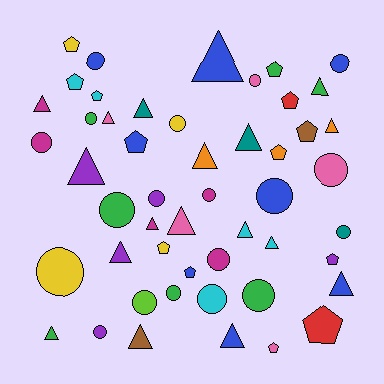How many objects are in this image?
There are 50 objects.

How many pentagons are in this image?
There are 13 pentagons.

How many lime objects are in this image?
There is 1 lime object.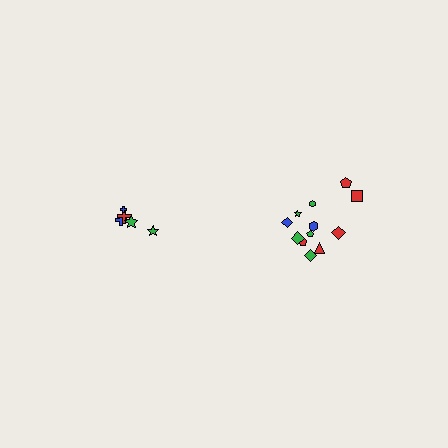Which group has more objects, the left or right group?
The right group.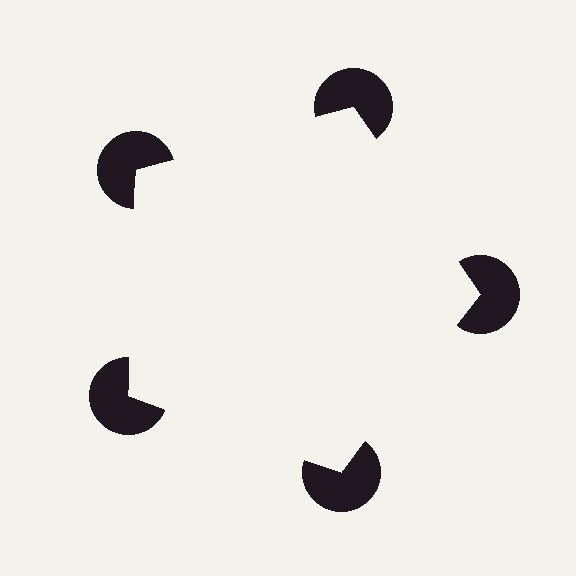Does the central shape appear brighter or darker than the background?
It typically appears slightly brighter than the background, even though no actual brightness change is drawn.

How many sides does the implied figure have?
5 sides.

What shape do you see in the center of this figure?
An illusory pentagon — its edges are inferred from the aligned wedge cuts in the pac-man discs, not physically drawn.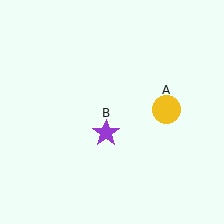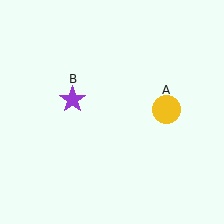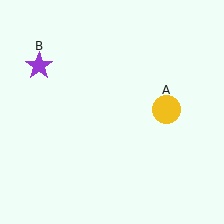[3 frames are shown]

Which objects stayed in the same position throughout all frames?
Yellow circle (object A) remained stationary.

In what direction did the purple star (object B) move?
The purple star (object B) moved up and to the left.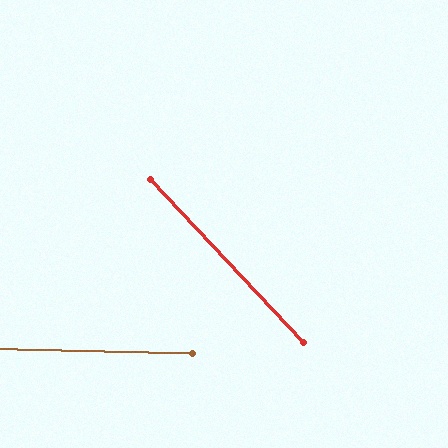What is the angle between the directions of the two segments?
Approximately 46 degrees.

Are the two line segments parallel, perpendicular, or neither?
Neither parallel nor perpendicular — they differ by about 46°.